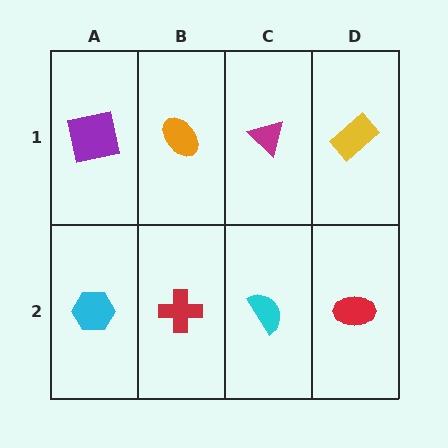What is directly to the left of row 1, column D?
A magenta triangle.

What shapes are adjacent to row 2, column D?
A yellow rectangle (row 1, column D), a cyan semicircle (row 2, column C).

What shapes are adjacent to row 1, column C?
A cyan semicircle (row 2, column C), an orange ellipse (row 1, column B), a yellow rectangle (row 1, column D).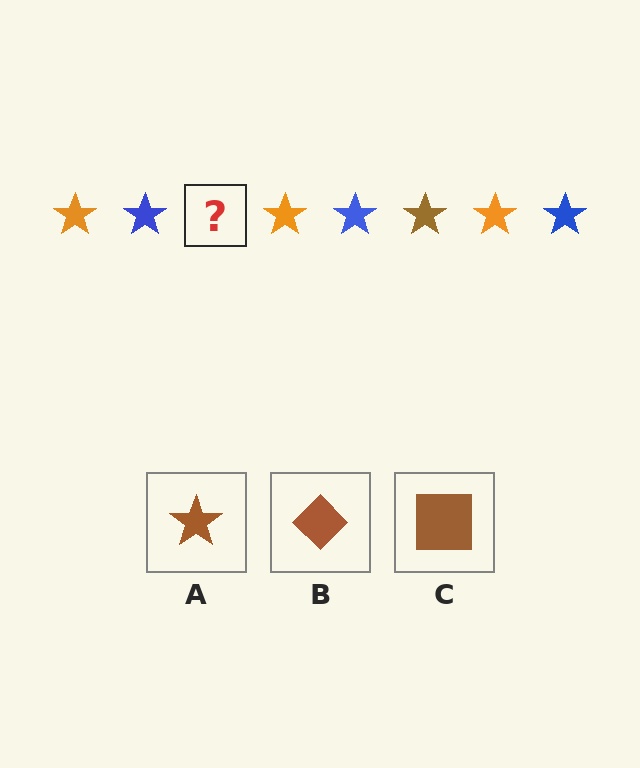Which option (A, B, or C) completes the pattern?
A.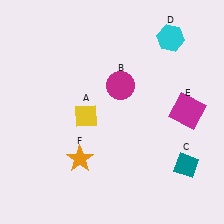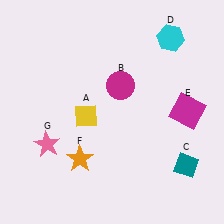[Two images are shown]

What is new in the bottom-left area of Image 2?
A pink star (G) was added in the bottom-left area of Image 2.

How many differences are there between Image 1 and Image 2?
There is 1 difference between the two images.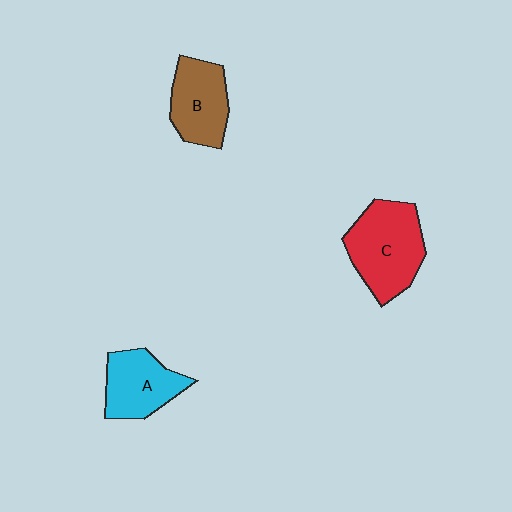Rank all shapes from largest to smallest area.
From largest to smallest: C (red), B (brown), A (cyan).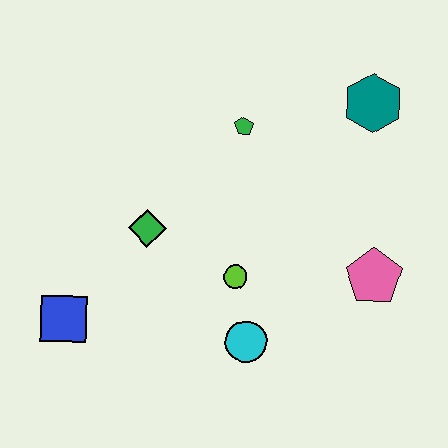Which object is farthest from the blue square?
The teal hexagon is farthest from the blue square.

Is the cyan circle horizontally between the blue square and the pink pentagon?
Yes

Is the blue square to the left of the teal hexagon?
Yes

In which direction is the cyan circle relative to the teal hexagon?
The cyan circle is below the teal hexagon.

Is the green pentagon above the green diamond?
Yes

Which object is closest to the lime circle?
The cyan circle is closest to the lime circle.